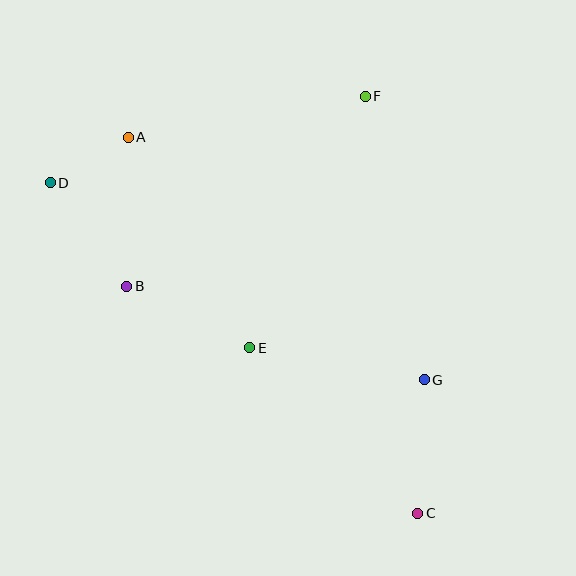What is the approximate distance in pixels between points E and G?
The distance between E and G is approximately 177 pixels.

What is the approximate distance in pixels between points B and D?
The distance between B and D is approximately 129 pixels.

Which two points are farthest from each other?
Points C and D are farthest from each other.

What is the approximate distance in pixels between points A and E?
The distance between A and E is approximately 243 pixels.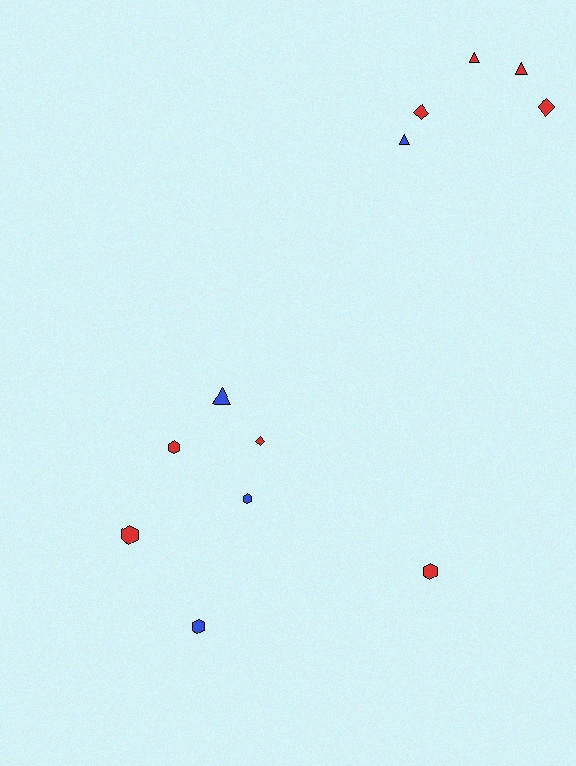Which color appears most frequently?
Red, with 8 objects.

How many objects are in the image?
There are 12 objects.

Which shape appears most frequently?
Hexagon, with 5 objects.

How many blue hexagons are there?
There are 2 blue hexagons.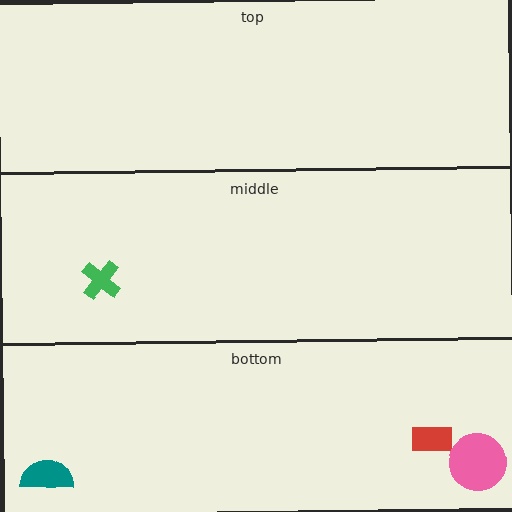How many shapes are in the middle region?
1.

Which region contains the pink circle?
The bottom region.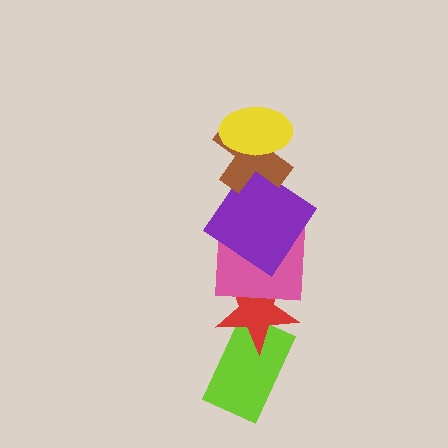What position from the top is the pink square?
The pink square is 4th from the top.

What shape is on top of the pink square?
The purple diamond is on top of the pink square.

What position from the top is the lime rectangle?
The lime rectangle is 6th from the top.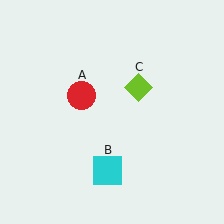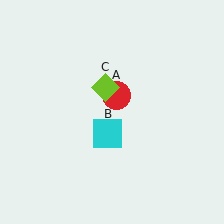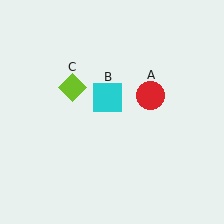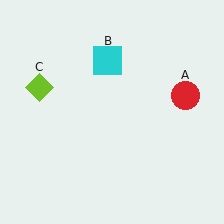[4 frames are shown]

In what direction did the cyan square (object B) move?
The cyan square (object B) moved up.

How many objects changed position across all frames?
3 objects changed position: red circle (object A), cyan square (object B), lime diamond (object C).